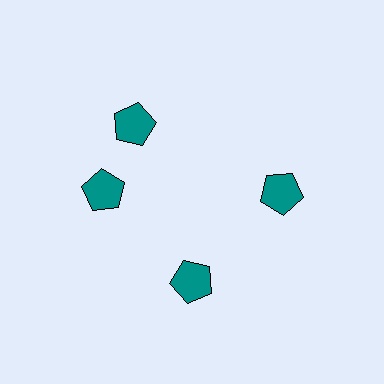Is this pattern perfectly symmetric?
No. The 4 teal pentagons are arranged in a ring, but one element near the 12 o'clock position is rotated out of alignment along the ring, breaking the 4-fold rotational symmetry.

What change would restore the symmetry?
The symmetry would be restored by rotating it back into even spacing with its neighbors so that all 4 pentagons sit at equal angles and equal distance from the center.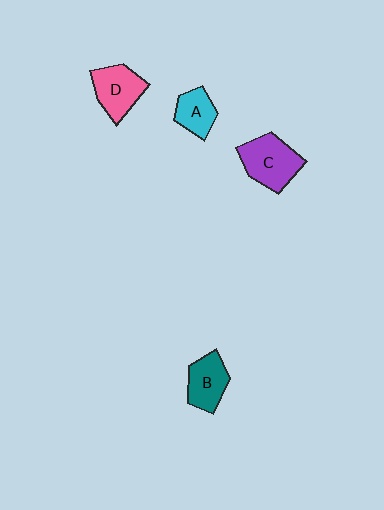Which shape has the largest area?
Shape C (purple).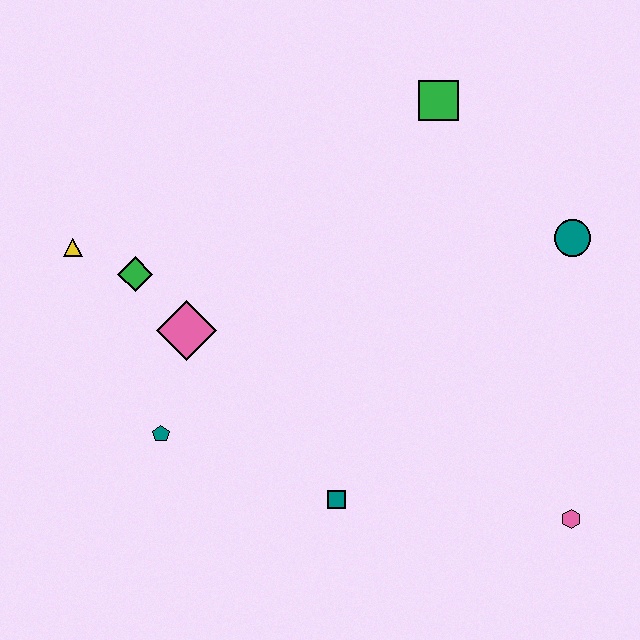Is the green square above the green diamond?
Yes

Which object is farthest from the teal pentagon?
The teal circle is farthest from the teal pentagon.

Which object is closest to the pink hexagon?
The teal square is closest to the pink hexagon.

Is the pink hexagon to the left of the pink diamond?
No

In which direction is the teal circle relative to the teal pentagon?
The teal circle is to the right of the teal pentagon.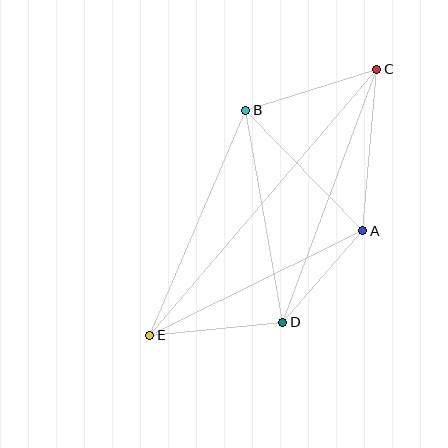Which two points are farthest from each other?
Points C and E are farthest from each other.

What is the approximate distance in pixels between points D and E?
The distance between D and E is approximately 134 pixels.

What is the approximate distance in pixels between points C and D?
The distance between C and D is approximately 270 pixels.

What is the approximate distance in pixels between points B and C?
The distance between B and C is approximately 137 pixels.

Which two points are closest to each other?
Points A and D are closest to each other.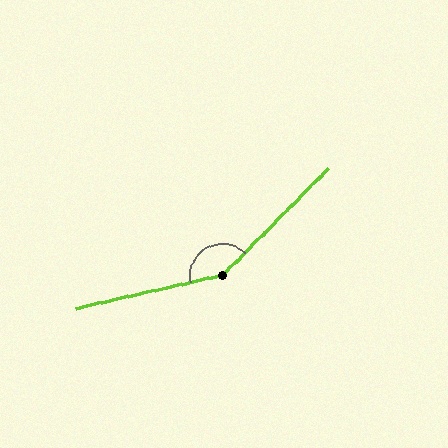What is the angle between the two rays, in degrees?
Approximately 147 degrees.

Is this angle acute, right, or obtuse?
It is obtuse.